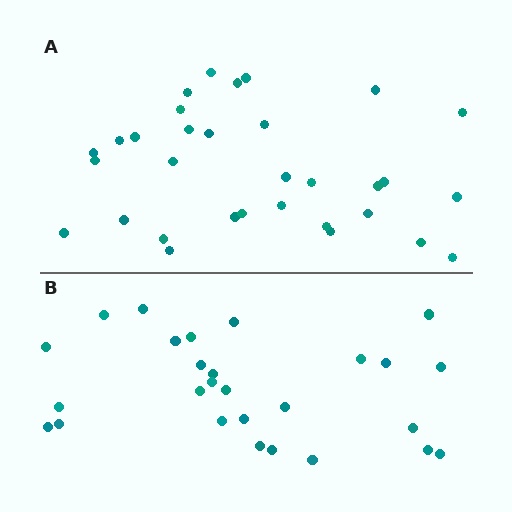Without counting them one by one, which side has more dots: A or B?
Region A (the top region) has more dots.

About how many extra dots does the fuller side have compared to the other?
Region A has about 5 more dots than region B.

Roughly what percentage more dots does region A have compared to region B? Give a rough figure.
About 20% more.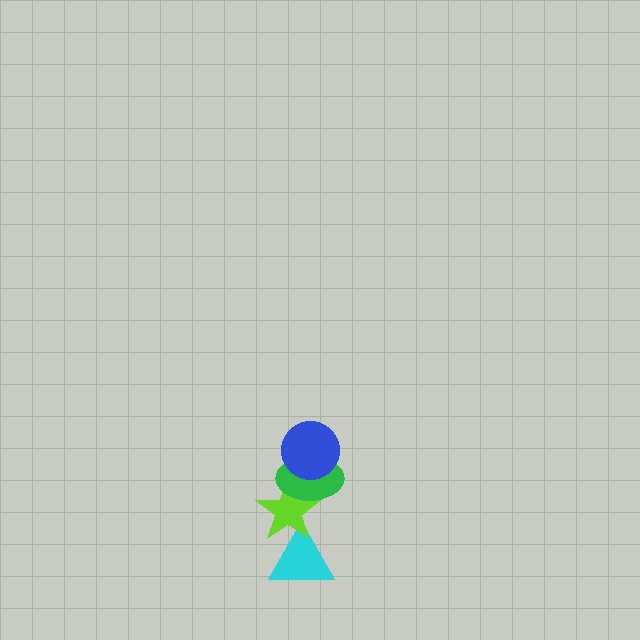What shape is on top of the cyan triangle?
The lime star is on top of the cyan triangle.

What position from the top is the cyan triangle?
The cyan triangle is 4th from the top.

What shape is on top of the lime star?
The green ellipse is on top of the lime star.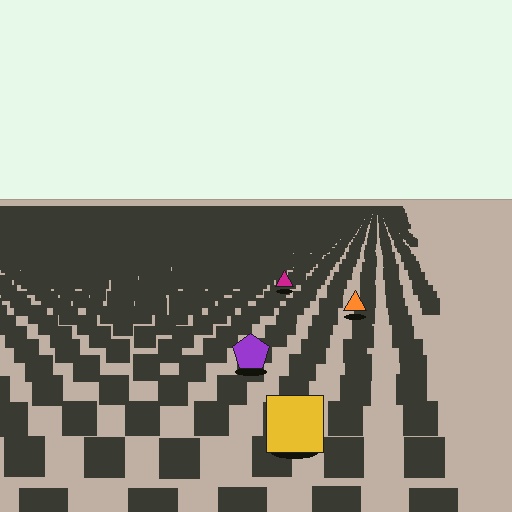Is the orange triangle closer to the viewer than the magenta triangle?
Yes. The orange triangle is closer — you can tell from the texture gradient: the ground texture is coarser near it.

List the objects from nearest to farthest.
From nearest to farthest: the yellow square, the purple pentagon, the orange triangle, the magenta triangle.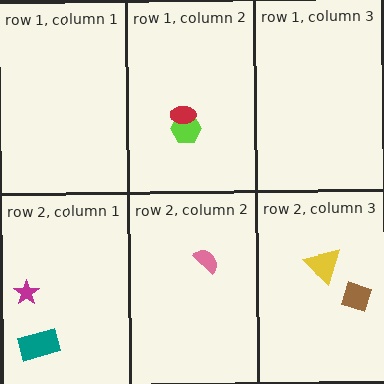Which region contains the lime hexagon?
The row 1, column 2 region.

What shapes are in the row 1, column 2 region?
The lime hexagon, the red ellipse.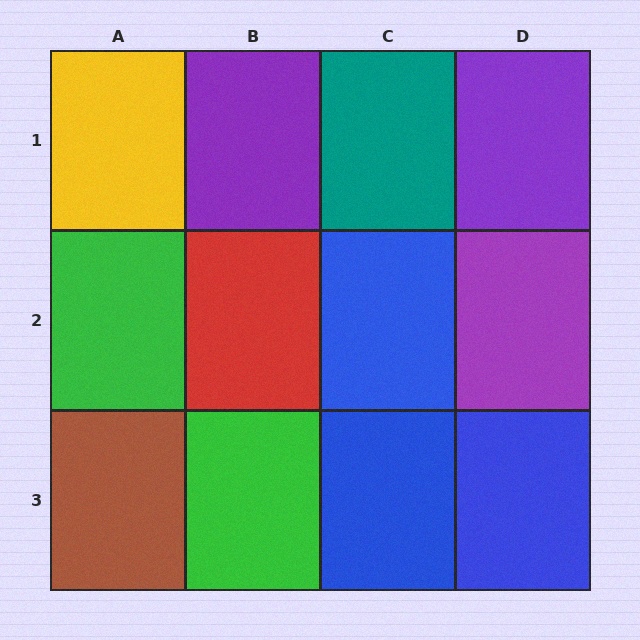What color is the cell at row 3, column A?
Brown.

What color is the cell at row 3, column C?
Blue.